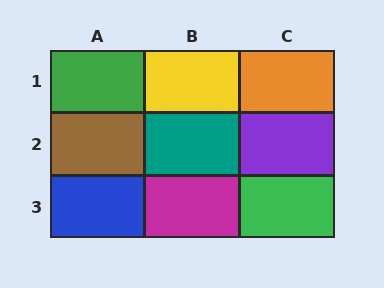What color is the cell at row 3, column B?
Magenta.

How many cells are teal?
1 cell is teal.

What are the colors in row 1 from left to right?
Green, yellow, orange.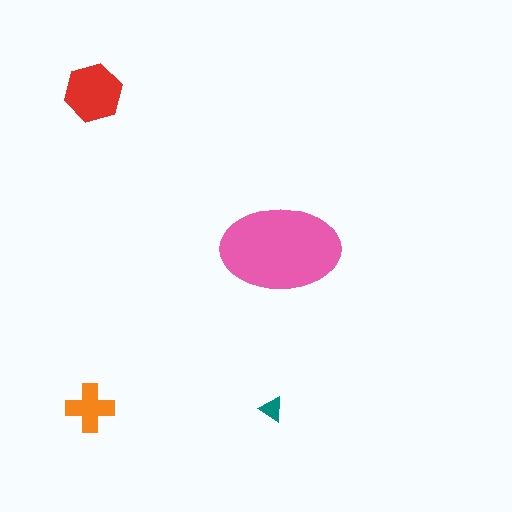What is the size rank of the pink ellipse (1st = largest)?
1st.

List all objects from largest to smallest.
The pink ellipse, the red hexagon, the orange cross, the teal triangle.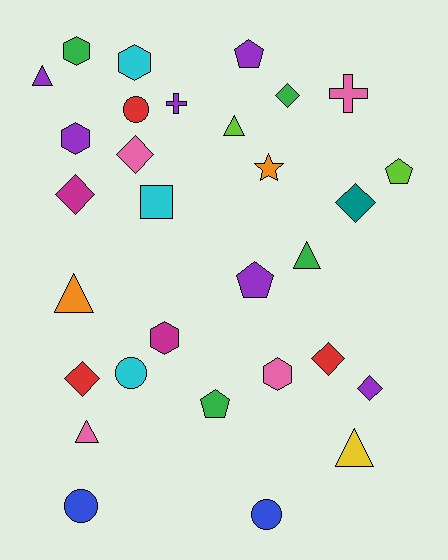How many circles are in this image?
There are 4 circles.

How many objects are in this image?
There are 30 objects.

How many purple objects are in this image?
There are 6 purple objects.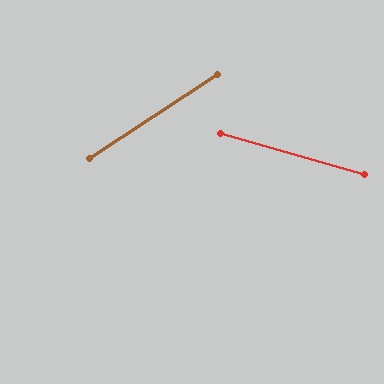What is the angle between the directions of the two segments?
Approximately 49 degrees.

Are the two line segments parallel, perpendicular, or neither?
Neither parallel nor perpendicular — they differ by about 49°.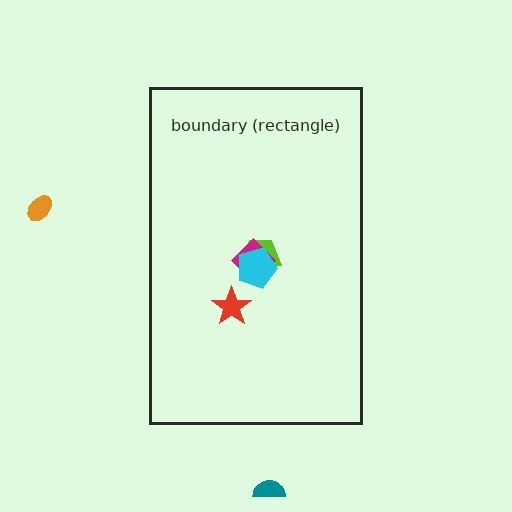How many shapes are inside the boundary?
4 inside, 2 outside.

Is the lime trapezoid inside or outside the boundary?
Inside.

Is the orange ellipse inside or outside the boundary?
Outside.